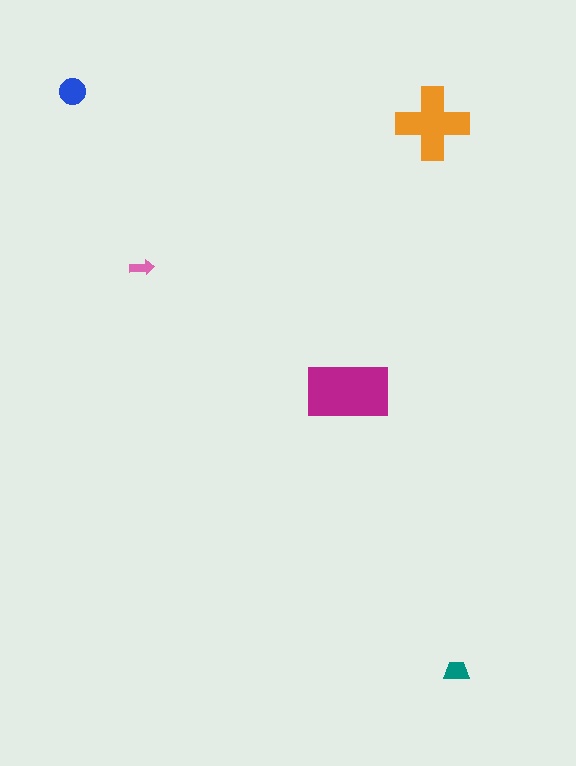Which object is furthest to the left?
The blue circle is leftmost.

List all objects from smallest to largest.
The pink arrow, the teal trapezoid, the blue circle, the orange cross, the magenta rectangle.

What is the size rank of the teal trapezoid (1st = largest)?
4th.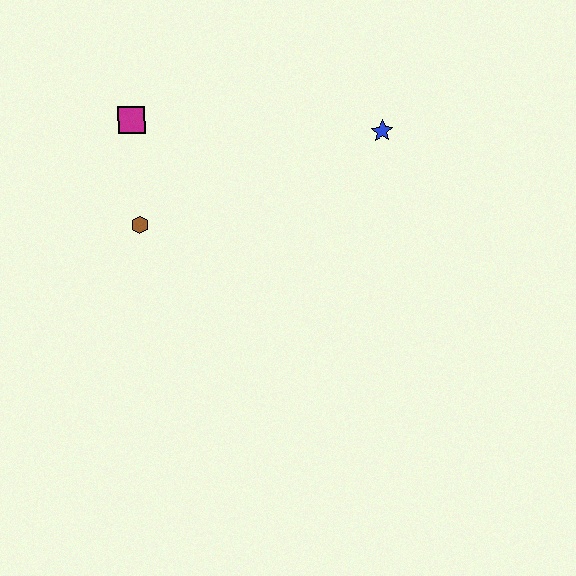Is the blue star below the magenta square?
Yes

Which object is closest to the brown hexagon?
The magenta square is closest to the brown hexagon.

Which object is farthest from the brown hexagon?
The blue star is farthest from the brown hexagon.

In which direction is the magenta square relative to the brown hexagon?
The magenta square is above the brown hexagon.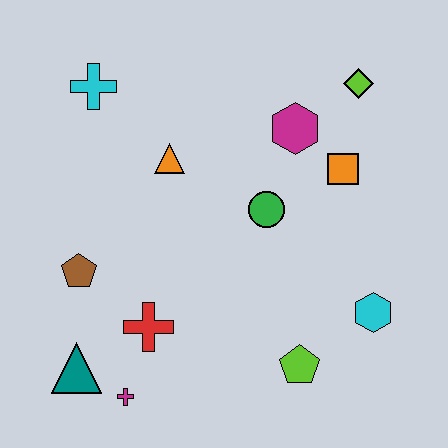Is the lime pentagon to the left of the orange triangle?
No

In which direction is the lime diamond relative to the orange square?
The lime diamond is above the orange square.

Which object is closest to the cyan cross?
The orange triangle is closest to the cyan cross.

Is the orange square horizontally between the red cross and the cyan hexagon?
Yes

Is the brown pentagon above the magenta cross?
Yes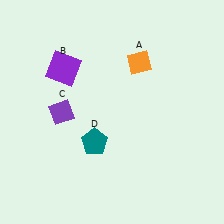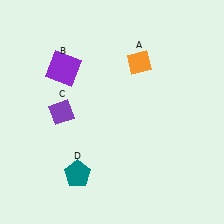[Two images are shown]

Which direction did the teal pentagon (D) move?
The teal pentagon (D) moved down.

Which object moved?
The teal pentagon (D) moved down.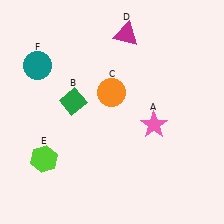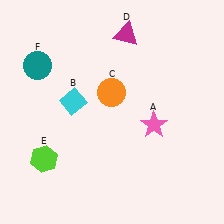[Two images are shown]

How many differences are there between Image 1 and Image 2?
There is 1 difference between the two images.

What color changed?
The diamond (B) changed from green in Image 1 to cyan in Image 2.